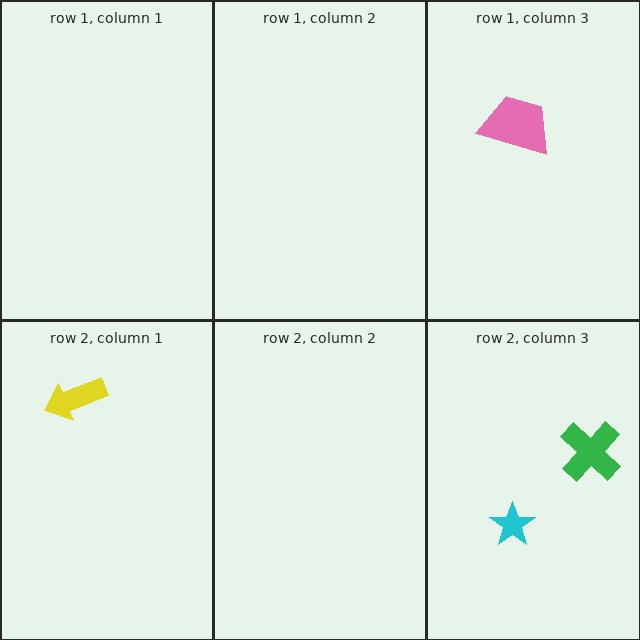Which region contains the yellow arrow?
The row 2, column 1 region.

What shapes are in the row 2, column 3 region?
The cyan star, the green cross.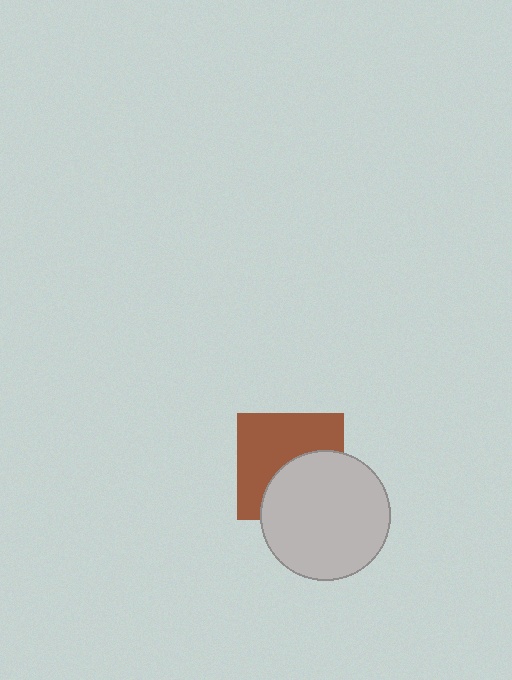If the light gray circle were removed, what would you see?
You would see the complete brown square.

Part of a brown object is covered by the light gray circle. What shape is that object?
It is a square.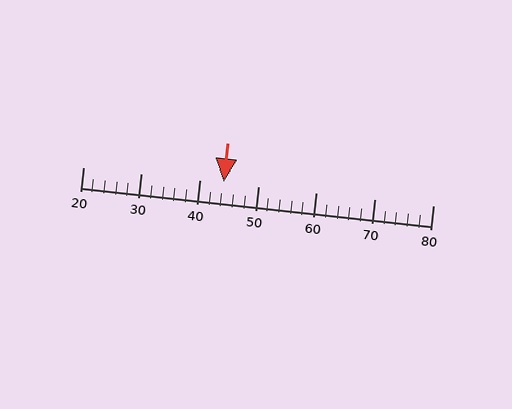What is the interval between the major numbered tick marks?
The major tick marks are spaced 10 units apart.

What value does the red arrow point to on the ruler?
The red arrow points to approximately 44.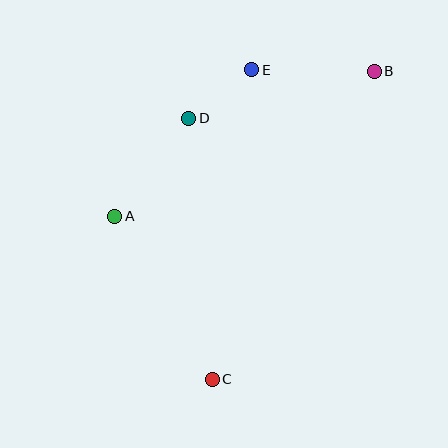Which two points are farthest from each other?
Points B and C are farthest from each other.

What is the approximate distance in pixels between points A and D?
The distance between A and D is approximately 123 pixels.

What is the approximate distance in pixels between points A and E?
The distance between A and E is approximately 201 pixels.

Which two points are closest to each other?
Points D and E are closest to each other.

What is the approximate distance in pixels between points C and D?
The distance between C and D is approximately 262 pixels.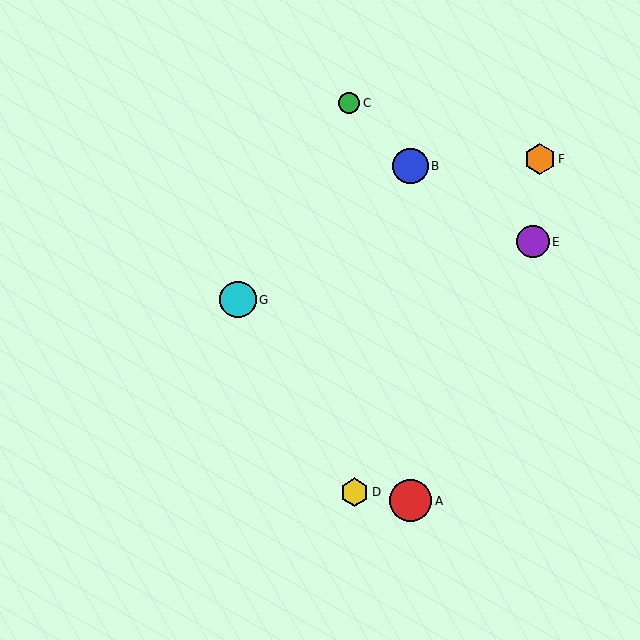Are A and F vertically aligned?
No, A is at x≈410 and F is at x≈540.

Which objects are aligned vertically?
Objects A, B are aligned vertically.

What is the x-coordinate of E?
Object E is at x≈533.